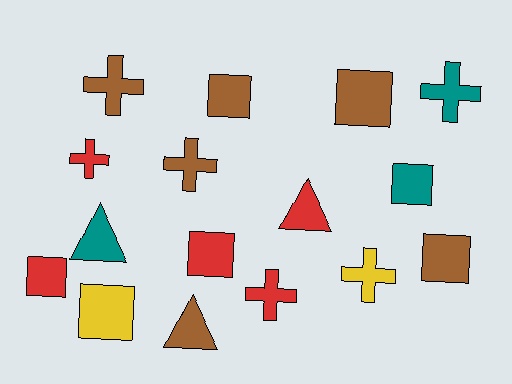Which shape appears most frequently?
Square, with 7 objects.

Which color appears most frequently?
Brown, with 6 objects.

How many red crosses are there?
There are 2 red crosses.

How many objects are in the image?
There are 16 objects.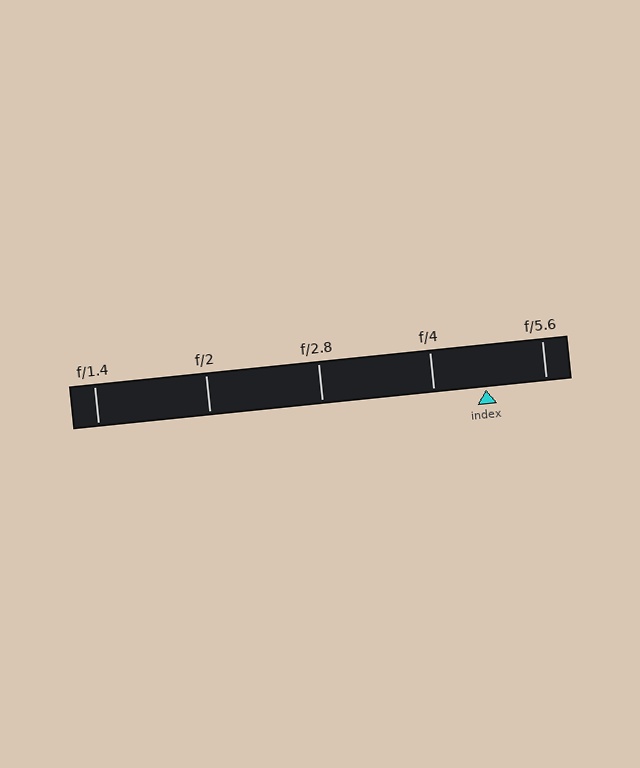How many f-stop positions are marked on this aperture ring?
There are 5 f-stop positions marked.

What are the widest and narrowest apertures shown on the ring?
The widest aperture shown is f/1.4 and the narrowest is f/5.6.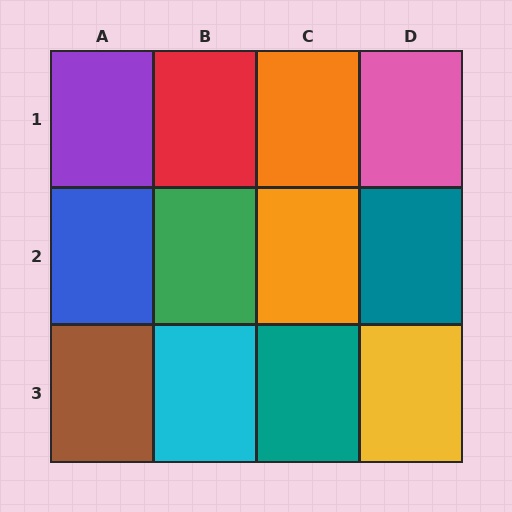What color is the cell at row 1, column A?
Purple.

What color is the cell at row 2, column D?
Teal.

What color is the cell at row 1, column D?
Pink.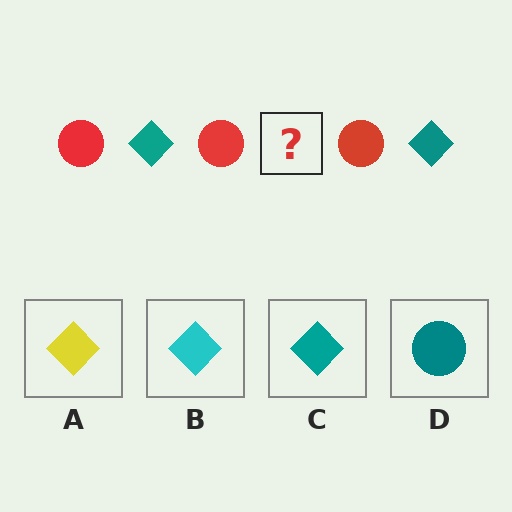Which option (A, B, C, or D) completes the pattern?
C.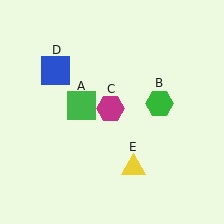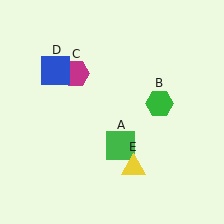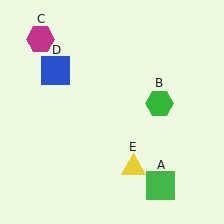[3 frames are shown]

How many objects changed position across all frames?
2 objects changed position: green square (object A), magenta hexagon (object C).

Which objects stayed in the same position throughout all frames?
Green hexagon (object B) and blue square (object D) and yellow triangle (object E) remained stationary.